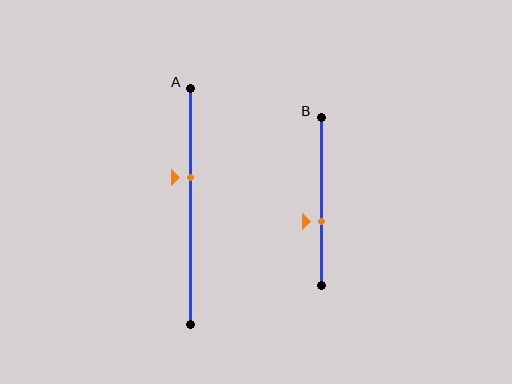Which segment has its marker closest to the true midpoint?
Segment B has its marker closest to the true midpoint.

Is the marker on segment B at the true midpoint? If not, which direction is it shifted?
No, the marker on segment B is shifted downward by about 12% of the segment length.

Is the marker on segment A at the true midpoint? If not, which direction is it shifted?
No, the marker on segment A is shifted upward by about 13% of the segment length.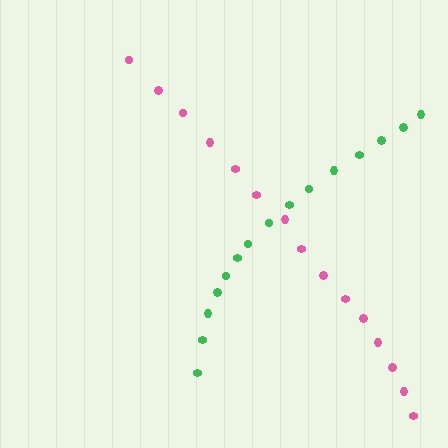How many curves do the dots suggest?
There are 2 distinct paths.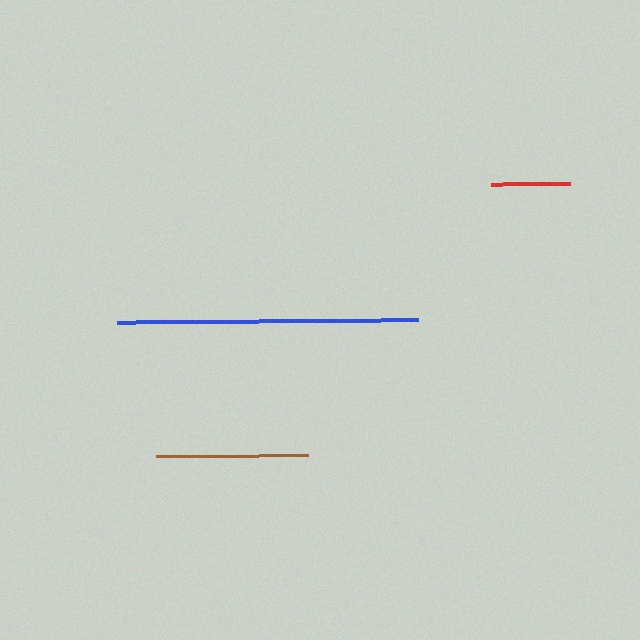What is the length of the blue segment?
The blue segment is approximately 301 pixels long.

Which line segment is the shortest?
The red line is the shortest at approximately 80 pixels.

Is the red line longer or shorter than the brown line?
The brown line is longer than the red line.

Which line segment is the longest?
The blue line is the longest at approximately 301 pixels.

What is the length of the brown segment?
The brown segment is approximately 152 pixels long.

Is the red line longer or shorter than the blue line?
The blue line is longer than the red line.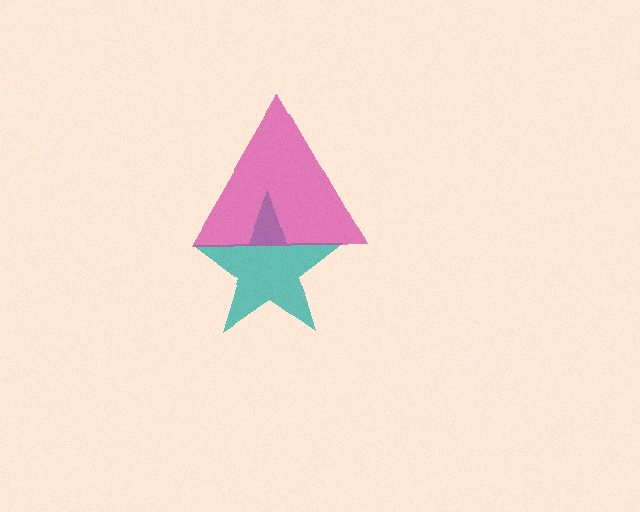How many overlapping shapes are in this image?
There are 2 overlapping shapes in the image.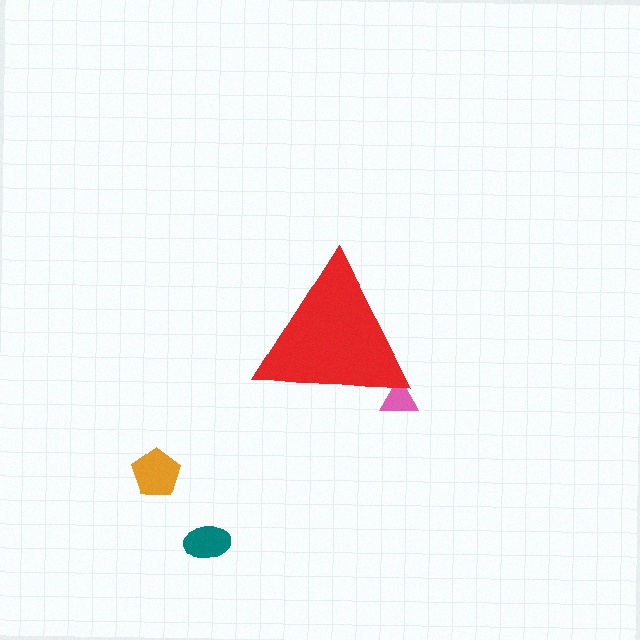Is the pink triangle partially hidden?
Yes, the pink triangle is partially hidden behind the red triangle.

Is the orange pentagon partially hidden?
No, the orange pentagon is fully visible.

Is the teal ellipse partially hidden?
No, the teal ellipse is fully visible.